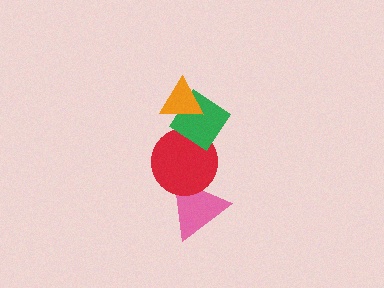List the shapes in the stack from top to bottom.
From top to bottom: the orange triangle, the green diamond, the red circle, the pink triangle.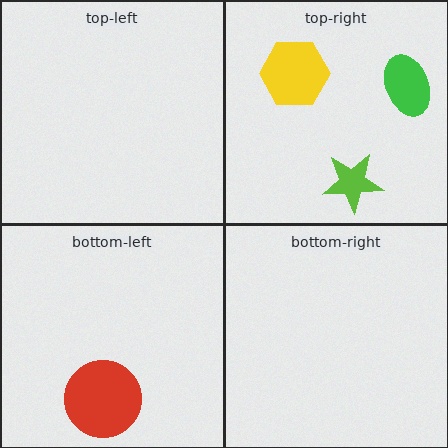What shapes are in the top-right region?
The green ellipse, the yellow hexagon, the lime star.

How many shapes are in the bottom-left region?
1.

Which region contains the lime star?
The top-right region.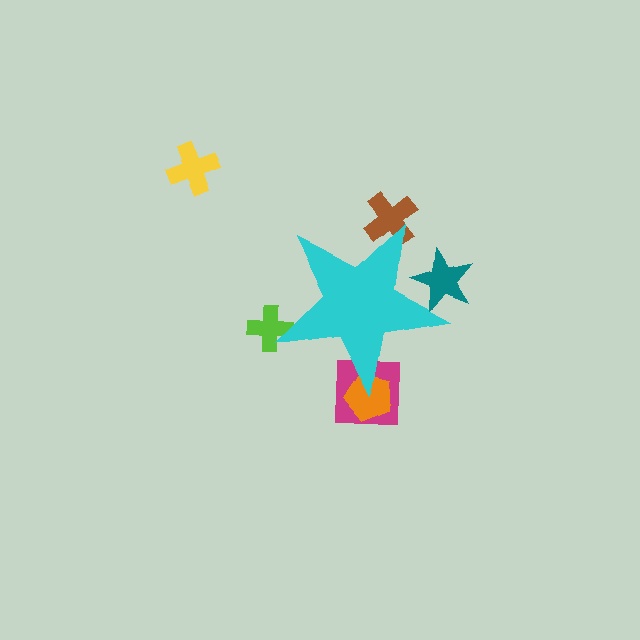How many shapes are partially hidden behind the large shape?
5 shapes are partially hidden.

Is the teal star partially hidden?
Yes, the teal star is partially hidden behind the cyan star.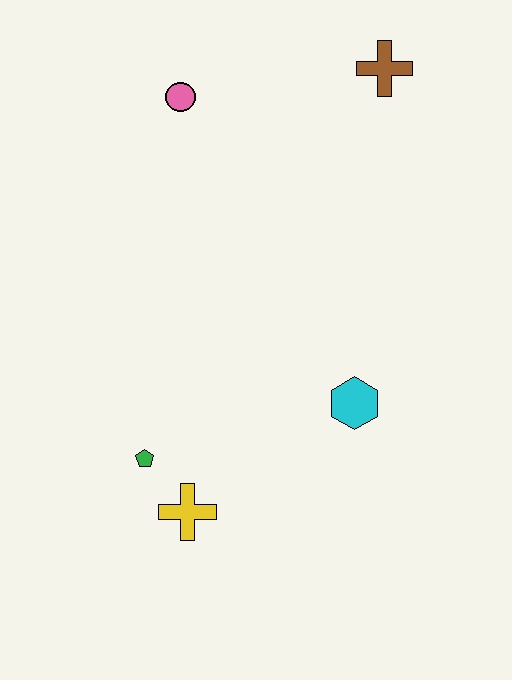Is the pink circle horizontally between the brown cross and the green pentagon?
Yes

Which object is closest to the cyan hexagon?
The yellow cross is closest to the cyan hexagon.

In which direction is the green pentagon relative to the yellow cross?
The green pentagon is above the yellow cross.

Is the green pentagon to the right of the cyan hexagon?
No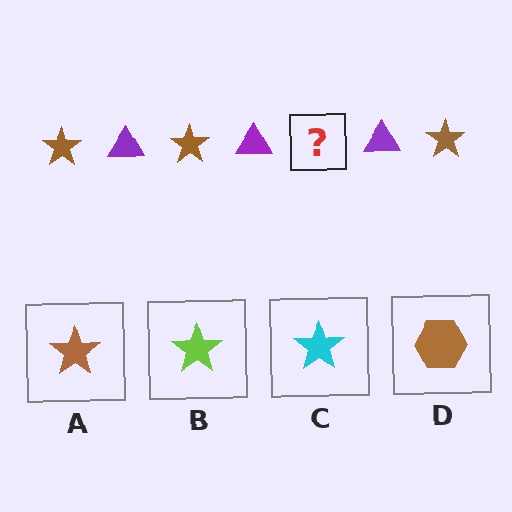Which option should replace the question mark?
Option A.